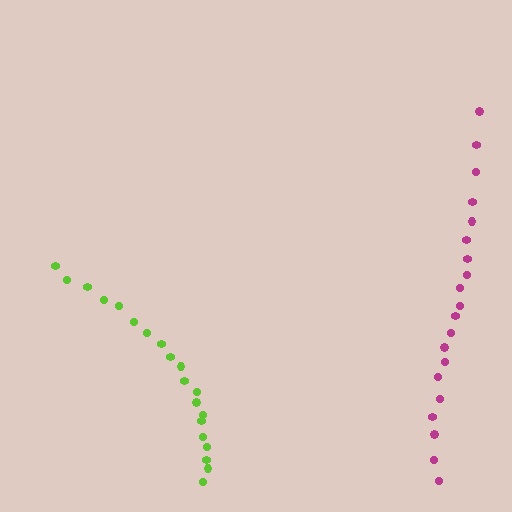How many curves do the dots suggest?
There are 2 distinct paths.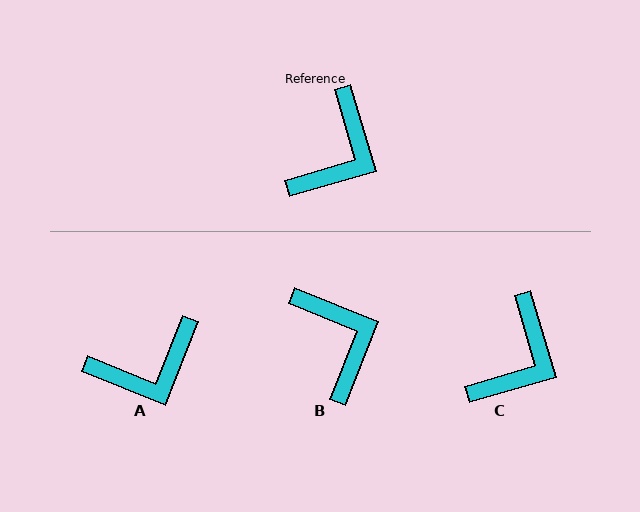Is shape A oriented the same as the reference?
No, it is off by about 38 degrees.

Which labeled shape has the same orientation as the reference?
C.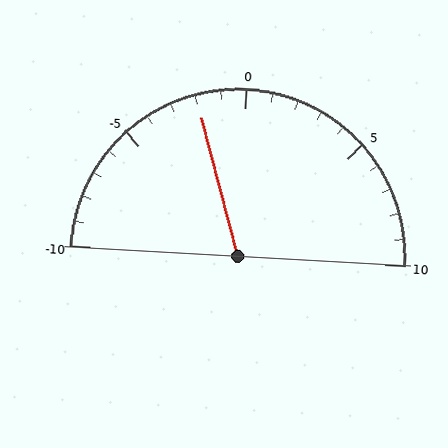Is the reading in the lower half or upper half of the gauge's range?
The reading is in the lower half of the range (-10 to 10).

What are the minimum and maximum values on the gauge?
The gauge ranges from -10 to 10.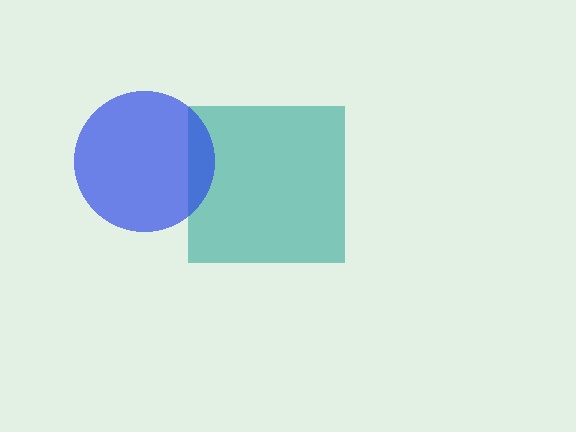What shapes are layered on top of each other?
The layered shapes are: a teal square, a blue circle.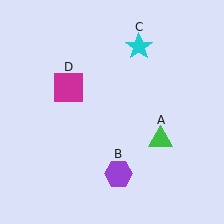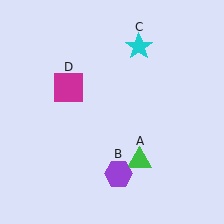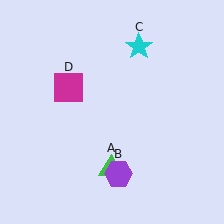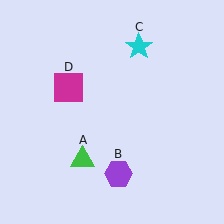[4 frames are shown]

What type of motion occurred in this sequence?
The green triangle (object A) rotated clockwise around the center of the scene.